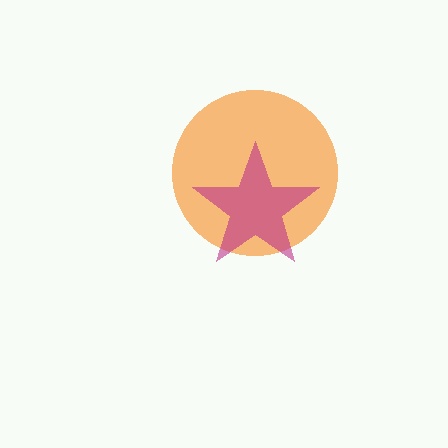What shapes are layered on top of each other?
The layered shapes are: an orange circle, a magenta star.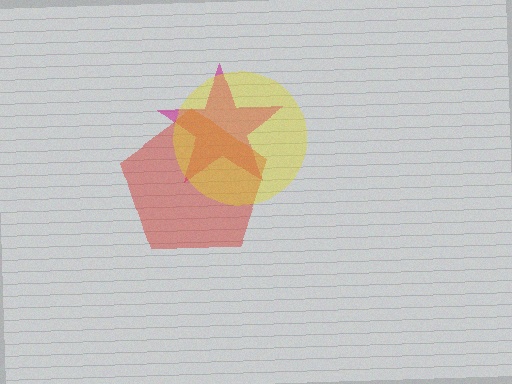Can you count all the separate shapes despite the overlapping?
Yes, there are 3 separate shapes.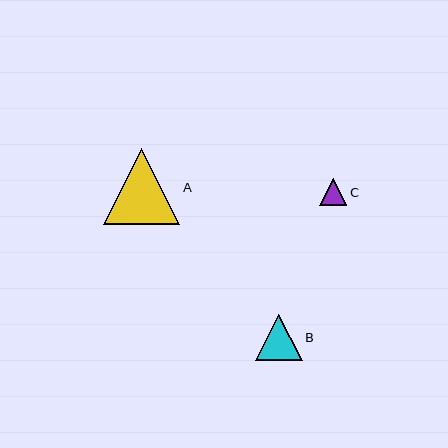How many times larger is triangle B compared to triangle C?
Triangle B is approximately 1.7 times the size of triangle C.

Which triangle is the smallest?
Triangle C is the smallest with a size of approximately 27 pixels.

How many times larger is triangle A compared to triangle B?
Triangle A is approximately 1.6 times the size of triangle B.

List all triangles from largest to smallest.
From largest to smallest: A, B, C.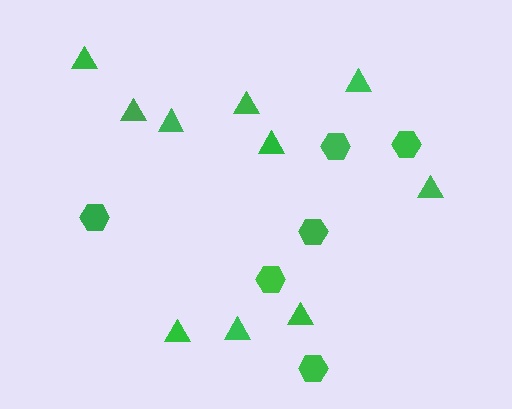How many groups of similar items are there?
There are 2 groups: one group of hexagons (6) and one group of triangles (10).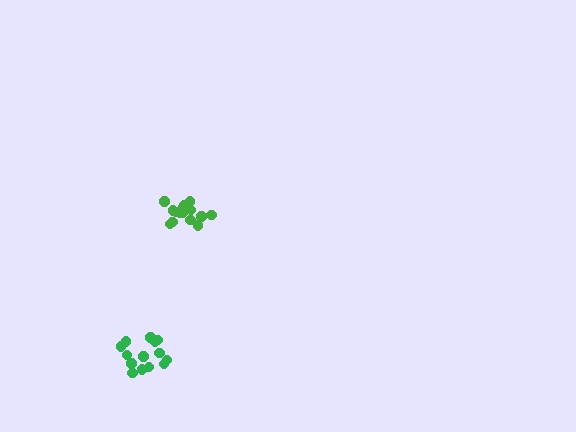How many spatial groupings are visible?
There are 2 spatial groupings.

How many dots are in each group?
Group 1: 14 dots, Group 2: 16 dots (30 total).